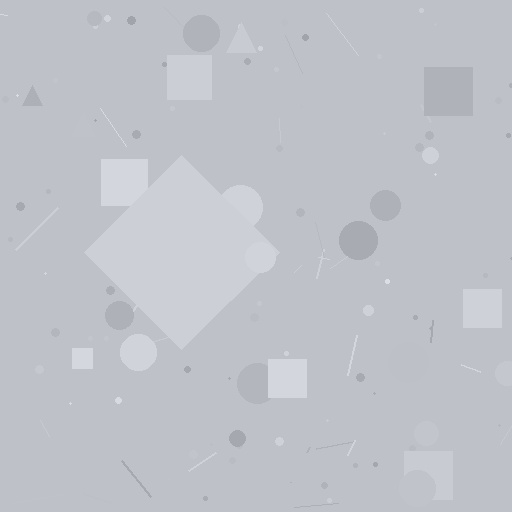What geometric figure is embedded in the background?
A diamond is embedded in the background.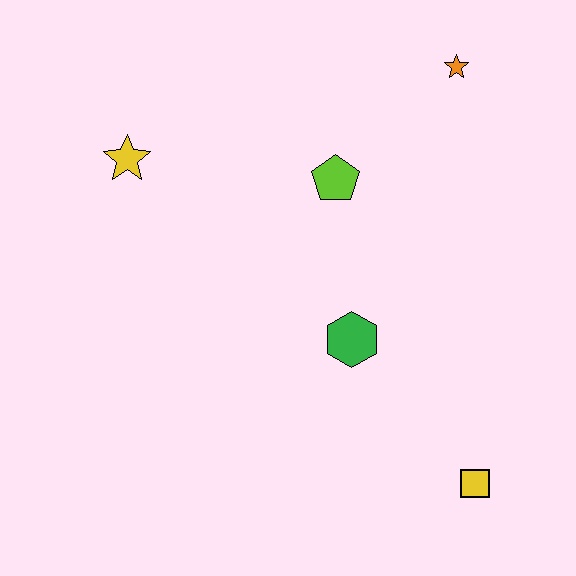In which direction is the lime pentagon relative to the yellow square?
The lime pentagon is above the yellow square.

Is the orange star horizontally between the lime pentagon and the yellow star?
No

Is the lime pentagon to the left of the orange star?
Yes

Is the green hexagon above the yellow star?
No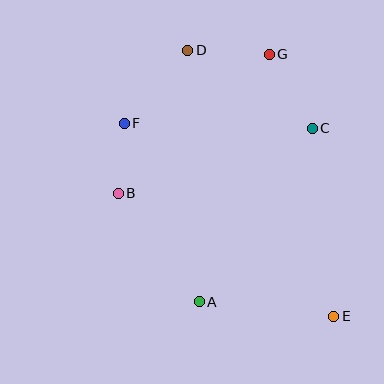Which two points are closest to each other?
Points B and F are closest to each other.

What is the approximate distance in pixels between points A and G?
The distance between A and G is approximately 257 pixels.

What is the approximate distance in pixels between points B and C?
The distance between B and C is approximately 204 pixels.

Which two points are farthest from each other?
Points D and E are farthest from each other.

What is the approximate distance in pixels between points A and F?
The distance between A and F is approximately 194 pixels.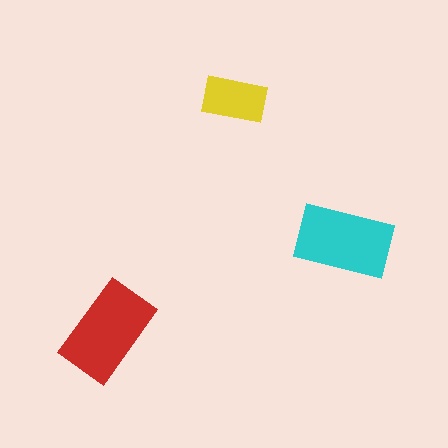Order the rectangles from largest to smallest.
the red one, the cyan one, the yellow one.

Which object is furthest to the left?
The red rectangle is leftmost.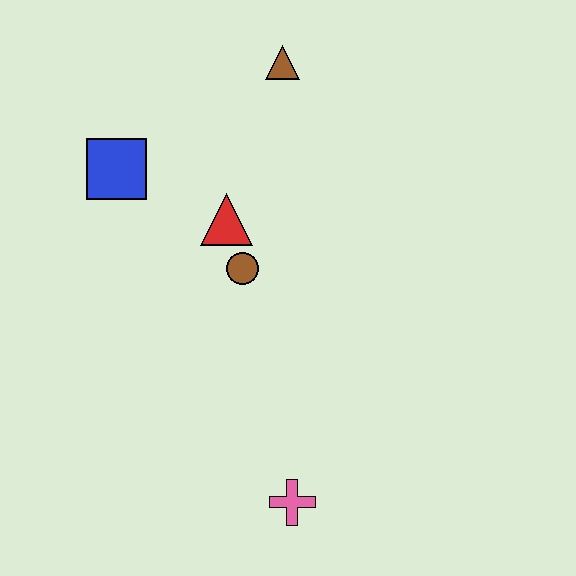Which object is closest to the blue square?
The red triangle is closest to the blue square.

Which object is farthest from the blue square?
The pink cross is farthest from the blue square.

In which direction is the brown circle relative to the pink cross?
The brown circle is above the pink cross.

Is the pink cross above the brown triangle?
No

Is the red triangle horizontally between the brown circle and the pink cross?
No